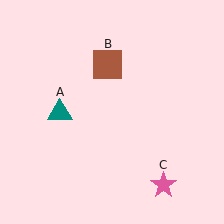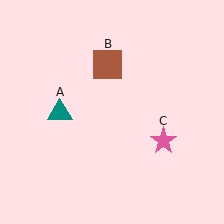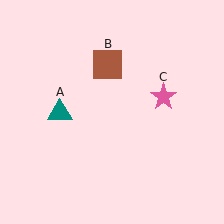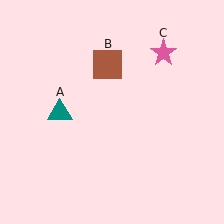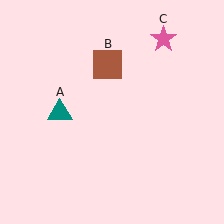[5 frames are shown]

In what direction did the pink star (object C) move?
The pink star (object C) moved up.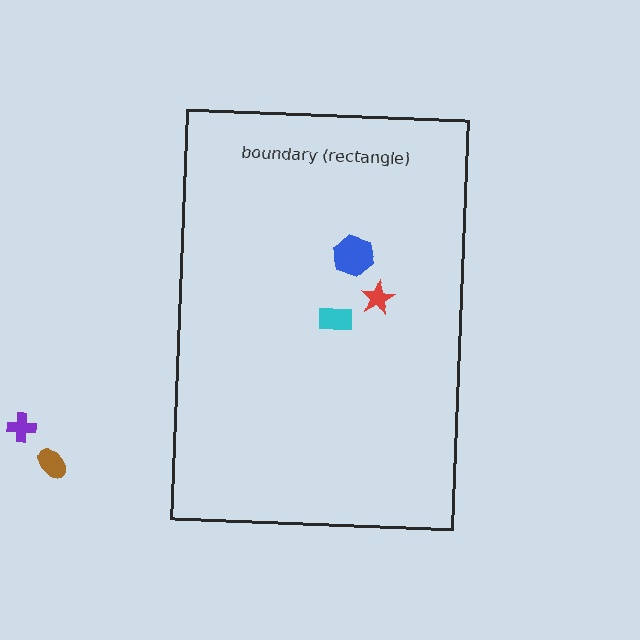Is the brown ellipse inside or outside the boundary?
Outside.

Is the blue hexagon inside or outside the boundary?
Inside.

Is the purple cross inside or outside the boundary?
Outside.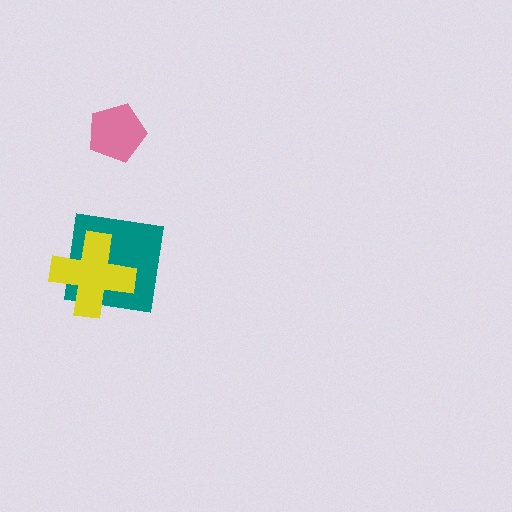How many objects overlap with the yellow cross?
1 object overlaps with the yellow cross.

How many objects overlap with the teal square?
1 object overlaps with the teal square.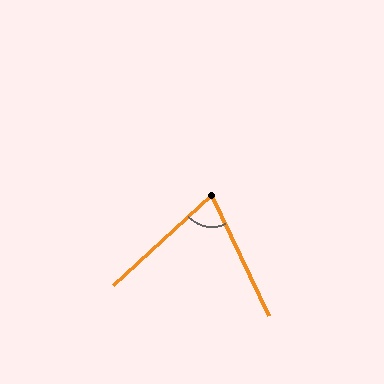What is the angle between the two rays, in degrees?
Approximately 73 degrees.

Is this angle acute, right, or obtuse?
It is acute.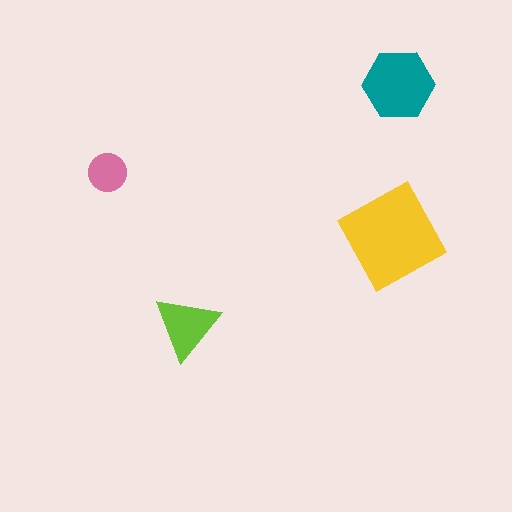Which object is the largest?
The yellow square.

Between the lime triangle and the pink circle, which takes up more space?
The lime triangle.